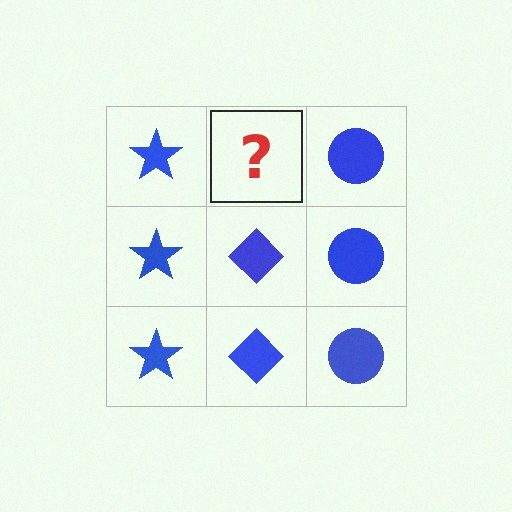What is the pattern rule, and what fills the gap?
The rule is that each column has a consistent shape. The gap should be filled with a blue diamond.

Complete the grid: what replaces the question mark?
The question mark should be replaced with a blue diamond.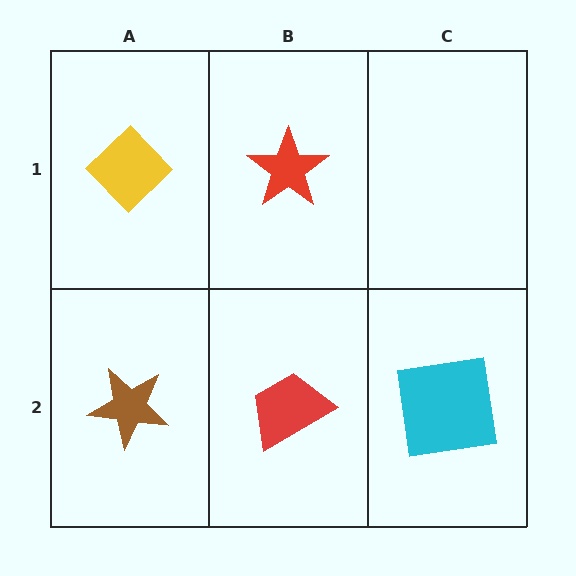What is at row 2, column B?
A red trapezoid.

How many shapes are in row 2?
3 shapes.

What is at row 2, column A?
A brown star.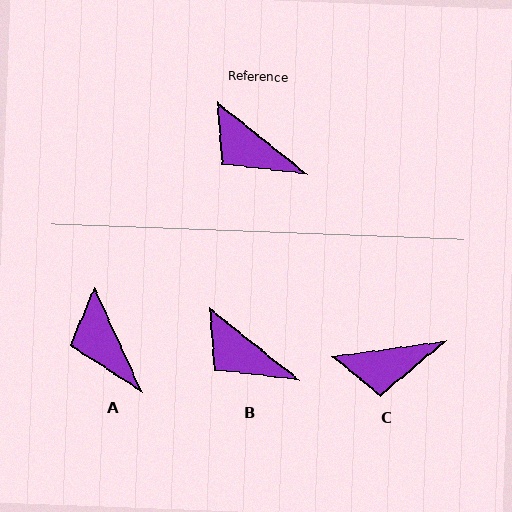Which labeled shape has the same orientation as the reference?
B.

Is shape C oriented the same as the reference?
No, it is off by about 47 degrees.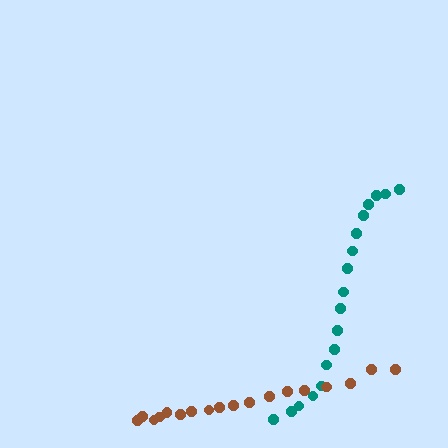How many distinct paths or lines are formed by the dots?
There are 2 distinct paths.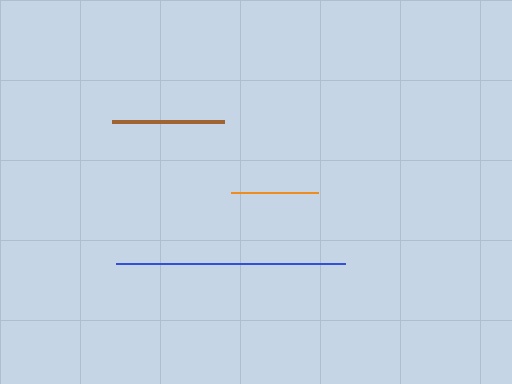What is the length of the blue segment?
The blue segment is approximately 229 pixels long.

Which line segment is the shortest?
The orange line is the shortest at approximately 87 pixels.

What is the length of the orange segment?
The orange segment is approximately 87 pixels long.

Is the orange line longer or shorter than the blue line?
The blue line is longer than the orange line.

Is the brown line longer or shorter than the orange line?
The brown line is longer than the orange line.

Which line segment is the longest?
The blue line is the longest at approximately 229 pixels.